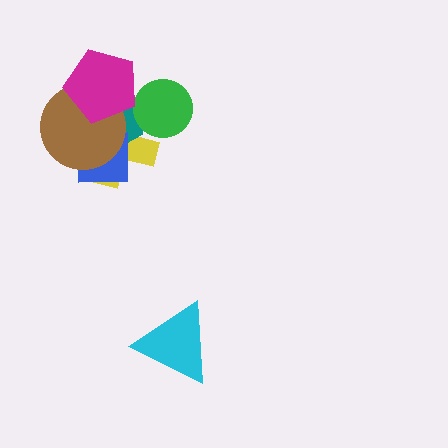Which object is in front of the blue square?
The brown circle is in front of the blue square.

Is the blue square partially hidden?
Yes, it is partially covered by another shape.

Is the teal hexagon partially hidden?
Yes, it is partially covered by another shape.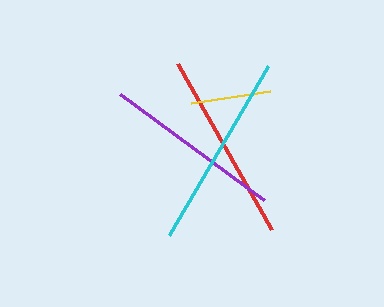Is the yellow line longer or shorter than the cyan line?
The cyan line is longer than the yellow line.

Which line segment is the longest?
The cyan line is the longest at approximately 196 pixels.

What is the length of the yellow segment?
The yellow segment is approximately 80 pixels long.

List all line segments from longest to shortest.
From longest to shortest: cyan, red, purple, yellow.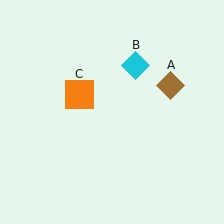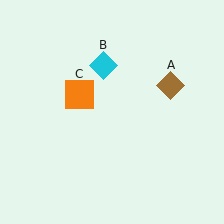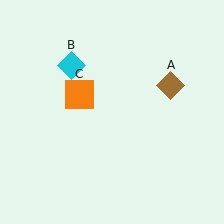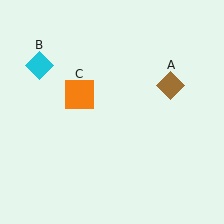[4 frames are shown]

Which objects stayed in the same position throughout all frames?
Brown diamond (object A) and orange square (object C) remained stationary.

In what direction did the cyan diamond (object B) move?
The cyan diamond (object B) moved left.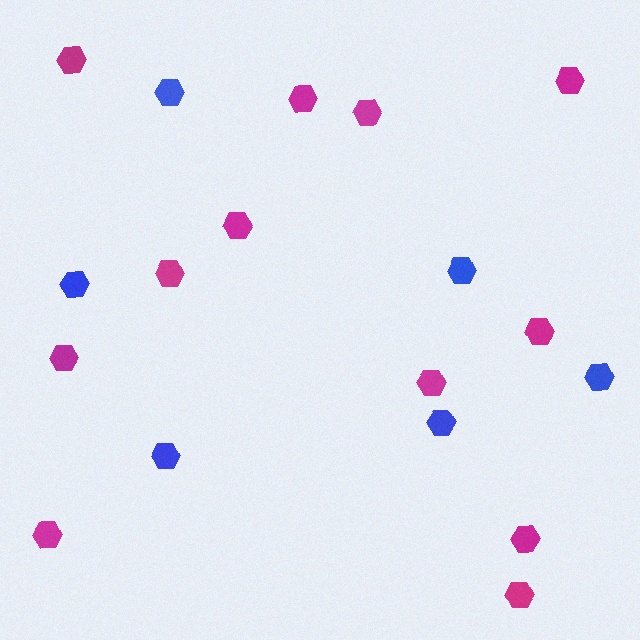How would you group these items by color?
There are 2 groups: one group of blue hexagons (6) and one group of magenta hexagons (12).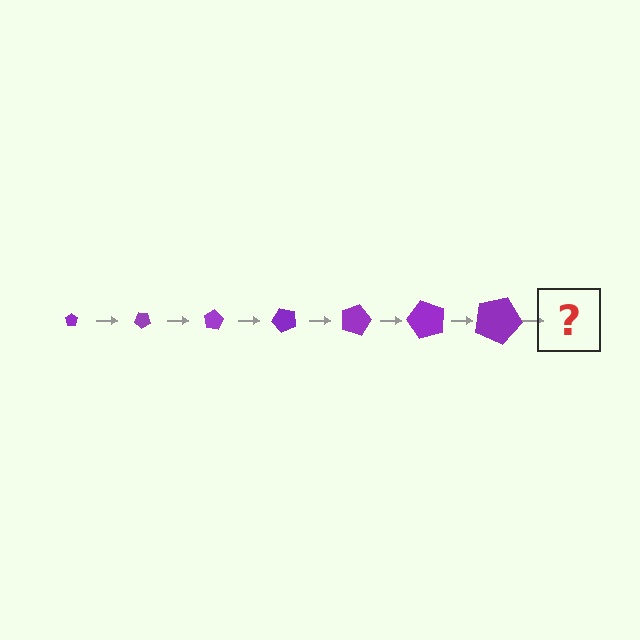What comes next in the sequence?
The next element should be a pentagon, larger than the previous one and rotated 280 degrees from the start.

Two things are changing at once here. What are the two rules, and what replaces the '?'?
The two rules are that the pentagon grows larger each step and it rotates 40 degrees each step. The '?' should be a pentagon, larger than the previous one and rotated 280 degrees from the start.